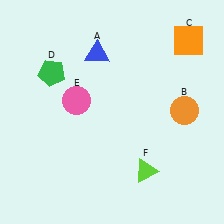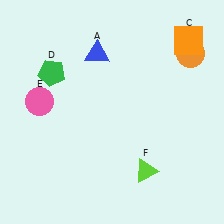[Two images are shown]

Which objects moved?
The objects that moved are: the orange circle (B), the pink circle (E).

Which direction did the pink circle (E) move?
The pink circle (E) moved left.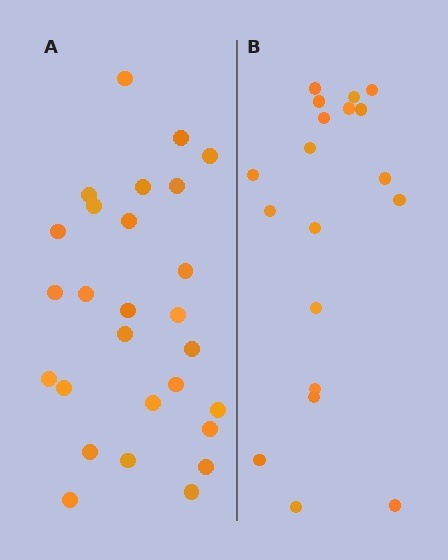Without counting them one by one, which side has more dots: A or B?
Region A (the left region) has more dots.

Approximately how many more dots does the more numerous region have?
Region A has roughly 8 or so more dots than region B.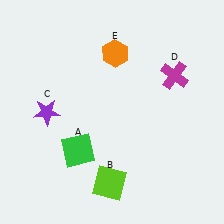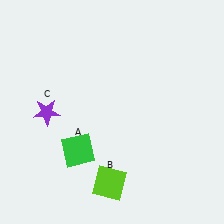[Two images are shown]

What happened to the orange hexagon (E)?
The orange hexagon (E) was removed in Image 2. It was in the top-right area of Image 1.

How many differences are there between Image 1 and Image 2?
There are 2 differences between the two images.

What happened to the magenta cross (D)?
The magenta cross (D) was removed in Image 2. It was in the top-right area of Image 1.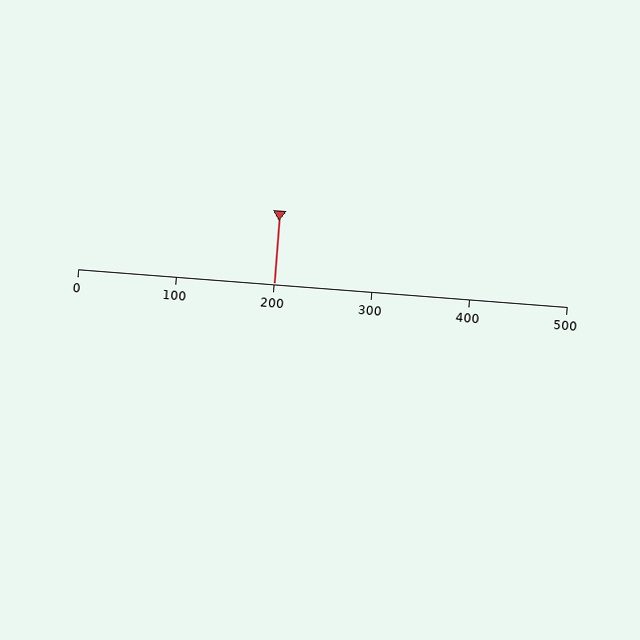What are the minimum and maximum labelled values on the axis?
The axis runs from 0 to 500.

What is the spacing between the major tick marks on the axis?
The major ticks are spaced 100 apart.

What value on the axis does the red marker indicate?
The marker indicates approximately 200.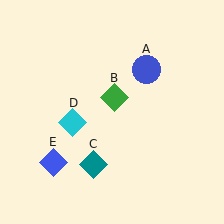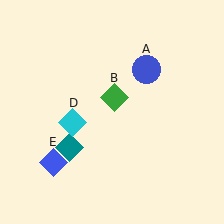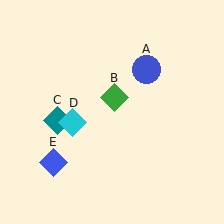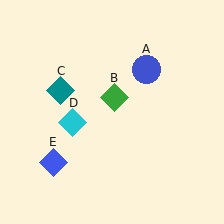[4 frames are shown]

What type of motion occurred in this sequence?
The teal diamond (object C) rotated clockwise around the center of the scene.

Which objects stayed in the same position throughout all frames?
Blue circle (object A) and green diamond (object B) and cyan diamond (object D) and blue diamond (object E) remained stationary.